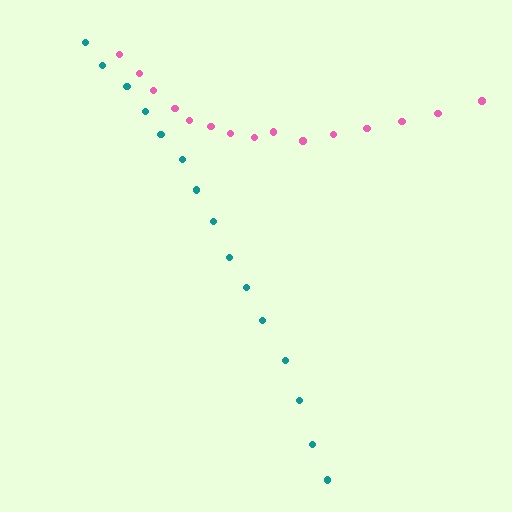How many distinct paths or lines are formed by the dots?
There are 2 distinct paths.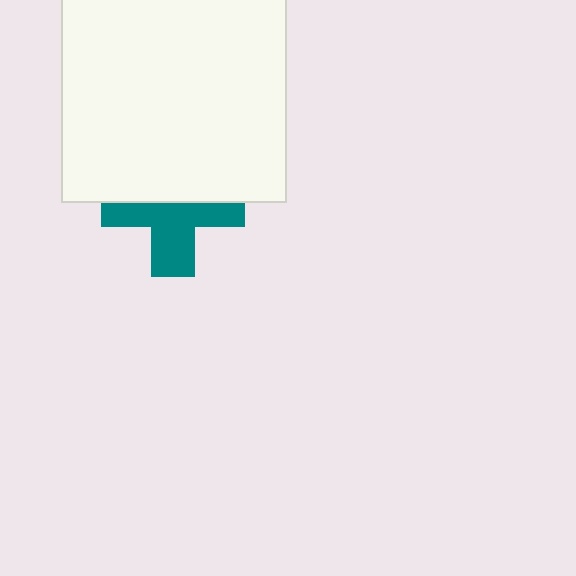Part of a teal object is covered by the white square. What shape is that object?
It is a cross.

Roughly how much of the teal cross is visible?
About half of it is visible (roughly 53%).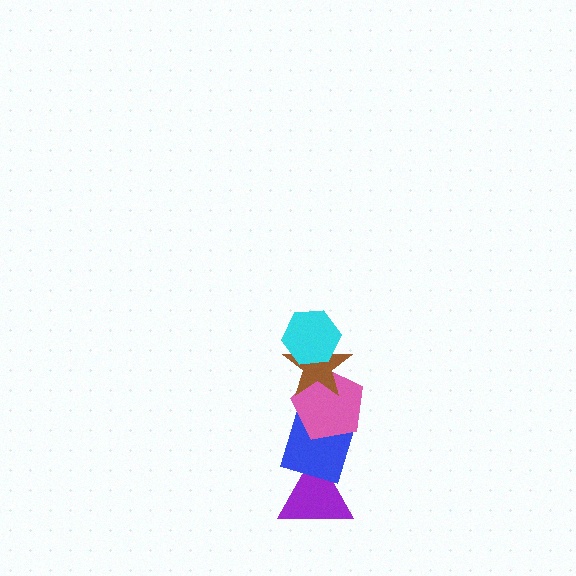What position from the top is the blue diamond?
The blue diamond is 4th from the top.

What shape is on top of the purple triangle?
The blue diamond is on top of the purple triangle.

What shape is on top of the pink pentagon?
The brown star is on top of the pink pentagon.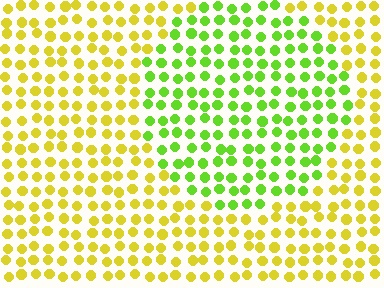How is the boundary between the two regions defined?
The boundary is defined purely by a slight shift in hue (about 43 degrees). Spacing, size, and orientation are identical on both sides.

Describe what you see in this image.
The image is filled with small yellow elements in a uniform arrangement. A circle-shaped region is visible where the elements are tinted to a slightly different hue, forming a subtle color boundary.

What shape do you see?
I see a circle.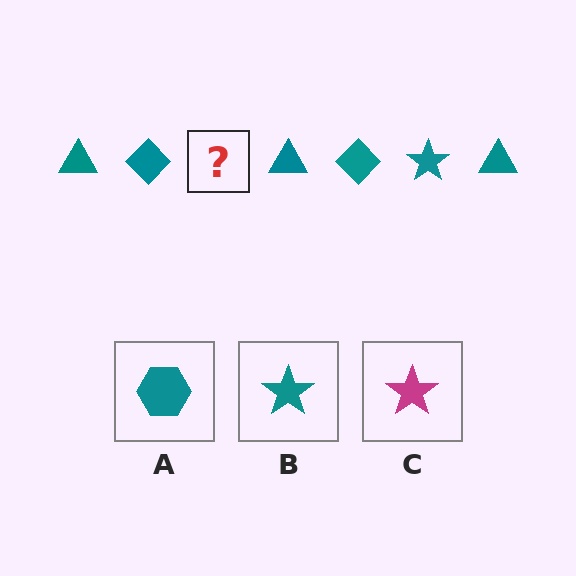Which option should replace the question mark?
Option B.